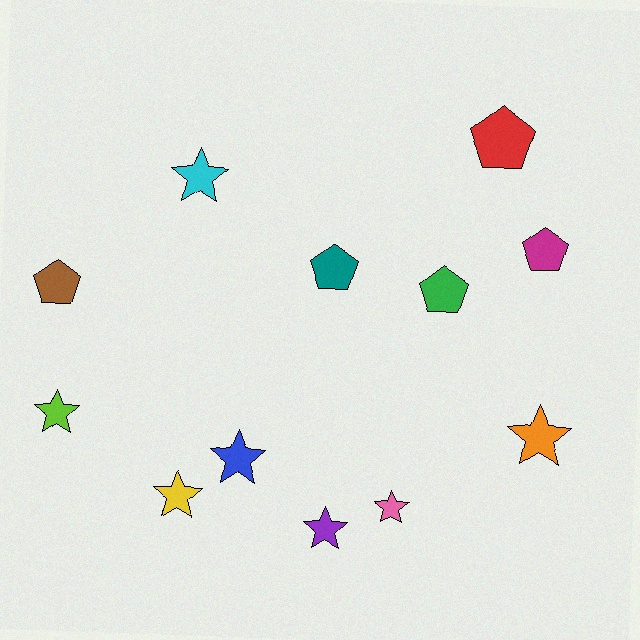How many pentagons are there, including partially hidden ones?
There are 5 pentagons.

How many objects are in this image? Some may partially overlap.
There are 12 objects.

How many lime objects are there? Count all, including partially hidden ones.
There is 1 lime object.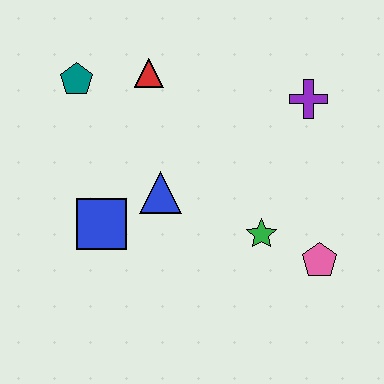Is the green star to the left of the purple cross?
Yes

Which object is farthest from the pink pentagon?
The teal pentagon is farthest from the pink pentagon.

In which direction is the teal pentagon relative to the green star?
The teal pentagon is to the left of the green star.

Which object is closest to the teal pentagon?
The red triangle is closest to the teal pentagon.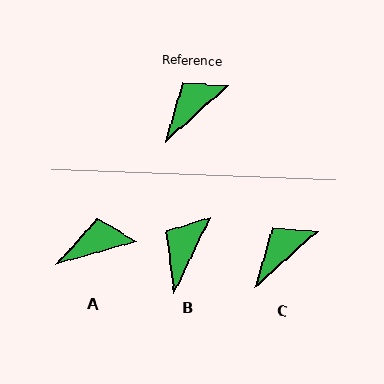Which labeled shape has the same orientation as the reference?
C.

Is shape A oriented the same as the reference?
No, it is off by about 26 degrees.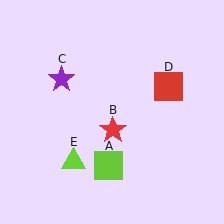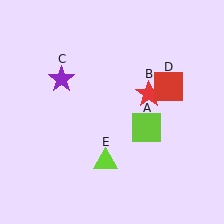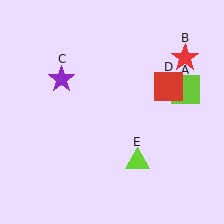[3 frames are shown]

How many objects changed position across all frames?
3 objects changed position: lime square (object A), red star (object B), lime triangle (object E).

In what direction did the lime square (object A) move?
The lime square (object A) moved up and to the right.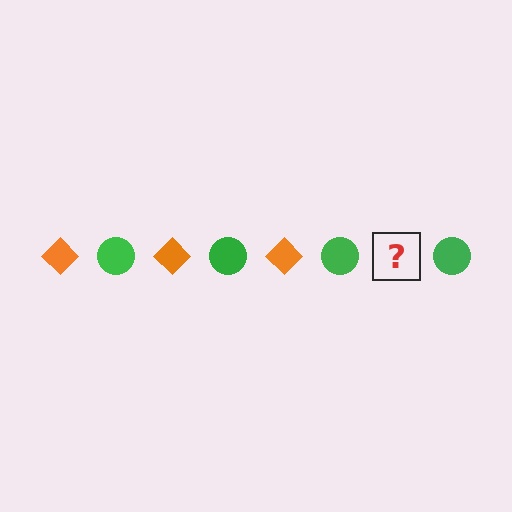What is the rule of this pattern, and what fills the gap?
The rule is that the pattern alternates between orange diamond and green circle. The gap should be filled with an orange diamond.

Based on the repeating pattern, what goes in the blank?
The blank should be an orange diamond.